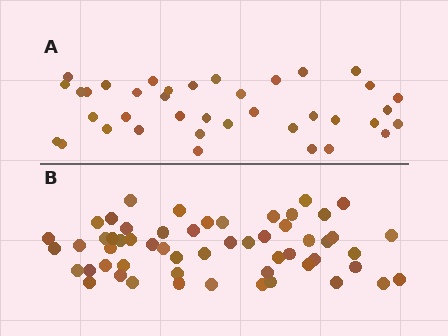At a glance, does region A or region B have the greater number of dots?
Region B (the bottom region) has more dots.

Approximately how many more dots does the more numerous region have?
Region B has approximately 20 more dots than region A.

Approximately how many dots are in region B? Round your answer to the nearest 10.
About 60 dots. (The exact count is 56, which rounds to 60.)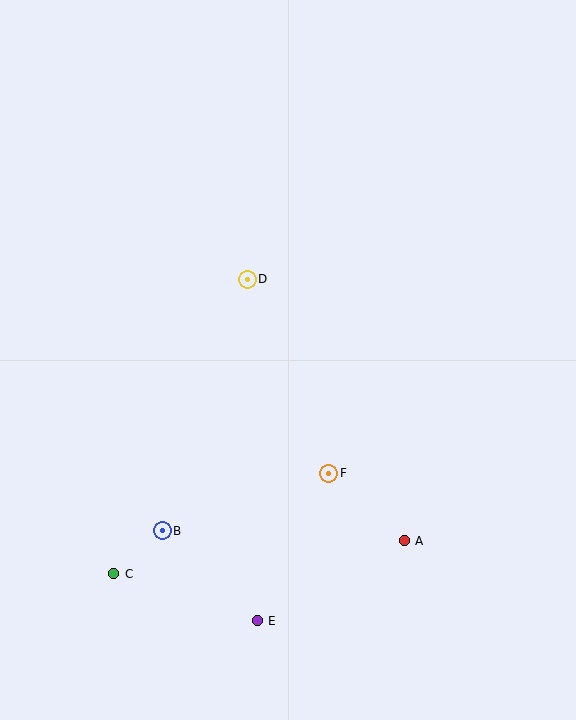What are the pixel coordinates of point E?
Point E is at (257, 621).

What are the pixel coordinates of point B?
Point B is at (162, 531).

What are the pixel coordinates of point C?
Point C is at (114, 574).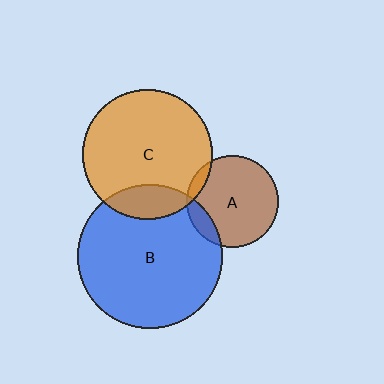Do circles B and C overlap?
Yes.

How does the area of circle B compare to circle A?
Approximately 2.5 times.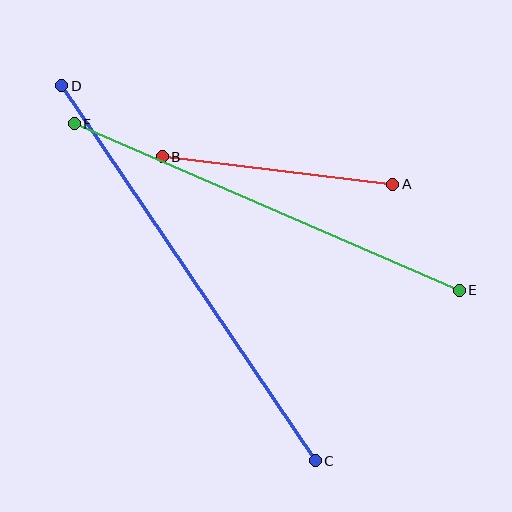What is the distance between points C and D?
The distance is approximately 453 pixels.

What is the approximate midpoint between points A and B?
The midpoint is at approximately (277, 170) pixels.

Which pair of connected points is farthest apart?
Points C and D are farthest apart.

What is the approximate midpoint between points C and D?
The midpoint is at approximately (189, 273) pixels.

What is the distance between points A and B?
The distance is approximately 232 pixels.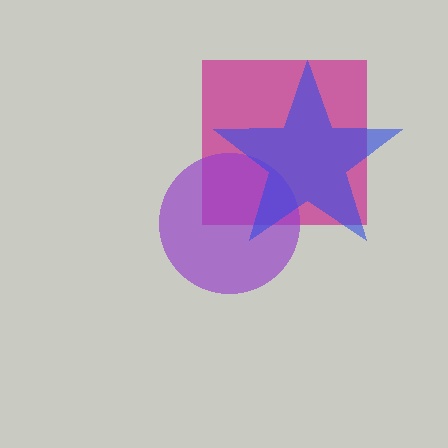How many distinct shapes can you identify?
There are 3 distinct shapes: a magenta square, a purple circle, a blue star.